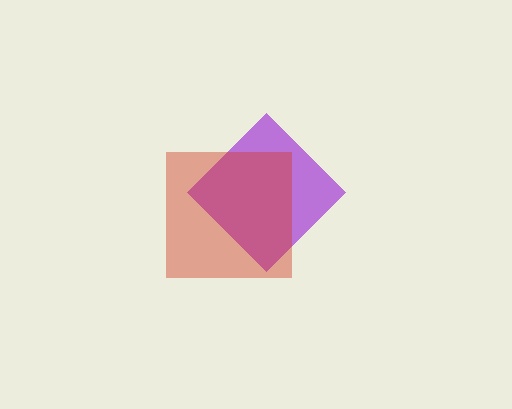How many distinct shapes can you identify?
There are 2 distinct shapes: a purple diamond, a red square.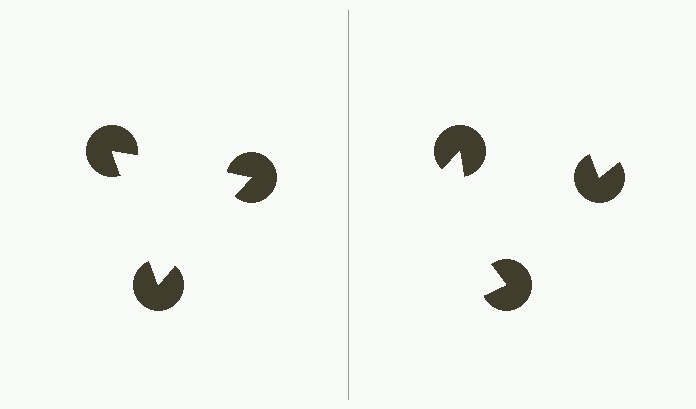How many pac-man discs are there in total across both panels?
6 — 3 on each side.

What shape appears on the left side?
An illusory triangle.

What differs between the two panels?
The pac-man discs are positioned identically on both sides; only the wedge orientations differ. On the left they align to a triangle; on the right they are misaligned.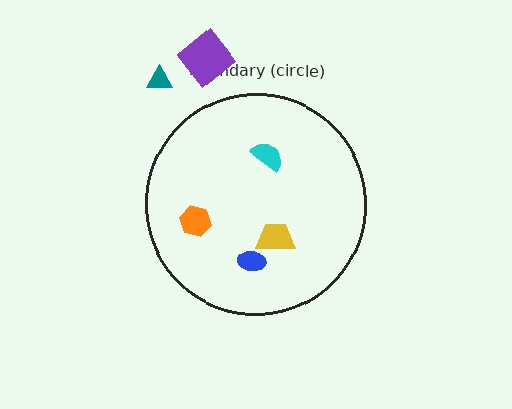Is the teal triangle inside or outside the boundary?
Outside.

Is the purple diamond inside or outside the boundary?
Outside.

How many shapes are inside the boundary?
4 inside, 2 outside.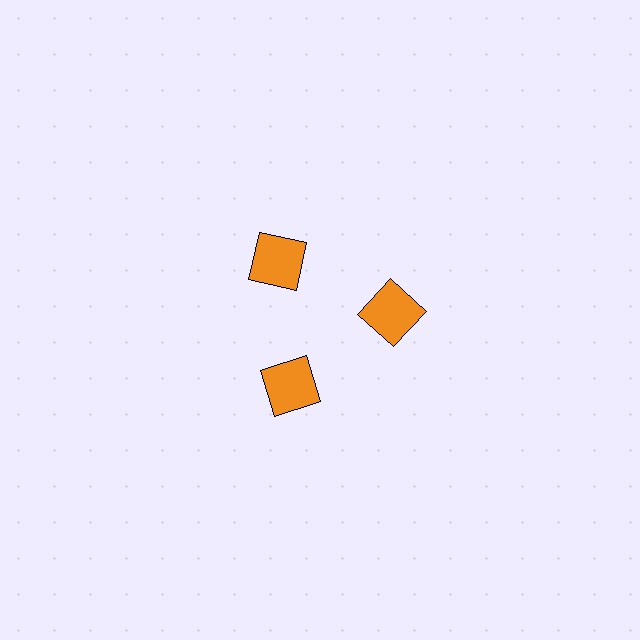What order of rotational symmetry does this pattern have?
This pattern has 3-fold rotational symmetry.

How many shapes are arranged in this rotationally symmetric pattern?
There are 3 shapes, arranged in 3 groups of 1.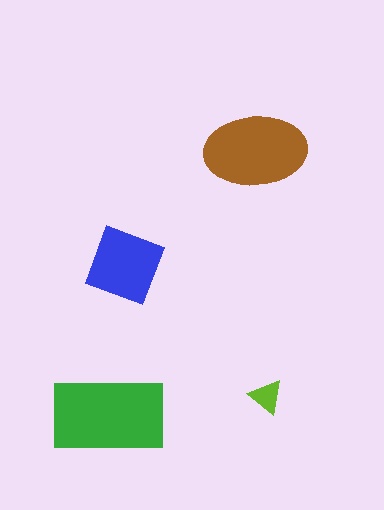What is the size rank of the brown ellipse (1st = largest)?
2nd.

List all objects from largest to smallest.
The green rectangle, the brown ellipse, the blue diamond, the lime triangle.